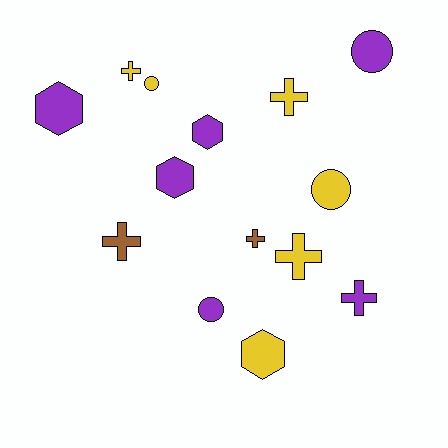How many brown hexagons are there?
There are no brown hexagons.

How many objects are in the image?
There are 14 objects.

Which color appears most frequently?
Purple, with 6 objects.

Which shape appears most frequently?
Cross, with 6 objects.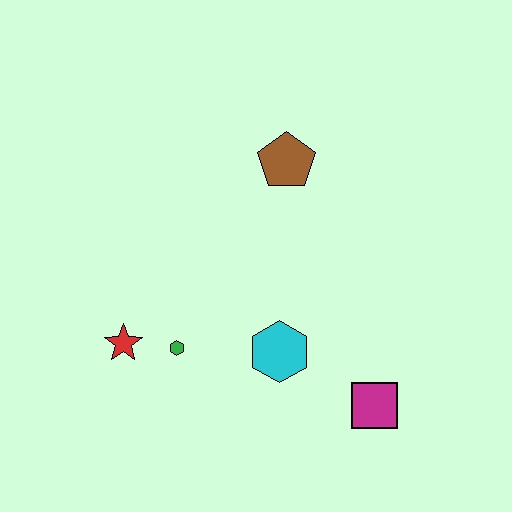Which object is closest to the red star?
The green hexagon is closest to the red star.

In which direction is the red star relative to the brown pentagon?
The red star is below the brown pentagon.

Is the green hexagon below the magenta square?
No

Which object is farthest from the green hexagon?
The brown pentagon is farthest from the green hexagon.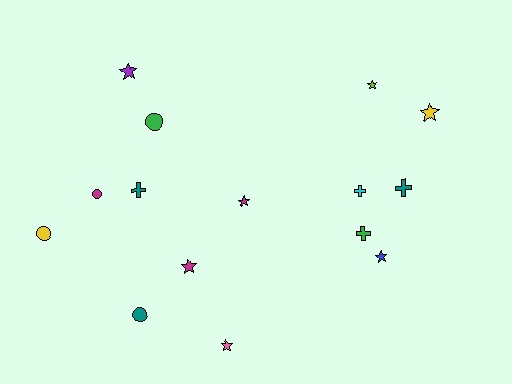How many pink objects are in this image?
There is 1 pink object.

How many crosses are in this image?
There are 4 crosses.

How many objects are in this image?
There are 15 objects.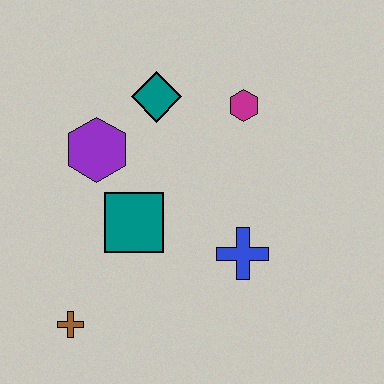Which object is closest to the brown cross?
The teal square is closest to the brown cross.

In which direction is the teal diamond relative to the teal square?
The teal diamond is above the teal square.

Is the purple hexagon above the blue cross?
Yes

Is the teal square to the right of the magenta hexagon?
No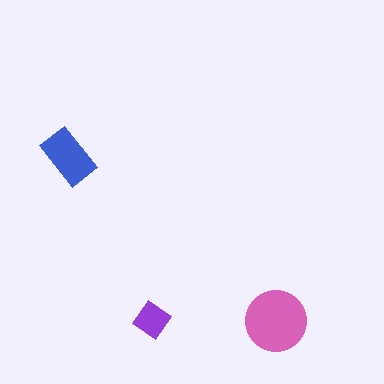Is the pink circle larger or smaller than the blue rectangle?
Larger.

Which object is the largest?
The pink circle.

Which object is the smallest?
The purple diamond.